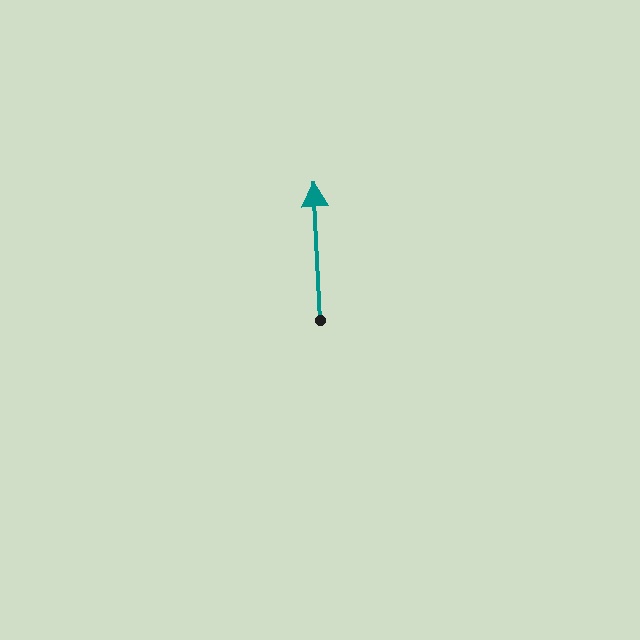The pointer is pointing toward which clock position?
Roughly 12 o'clock.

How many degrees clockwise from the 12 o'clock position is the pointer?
Approximately 357 degrees.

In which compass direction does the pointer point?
North.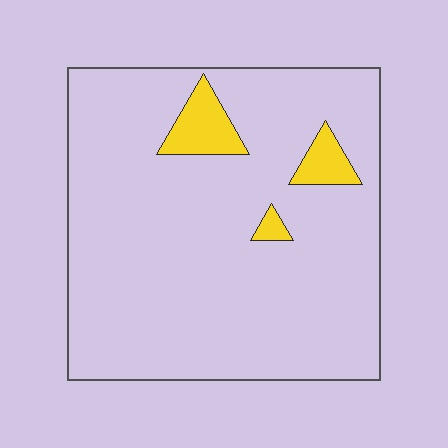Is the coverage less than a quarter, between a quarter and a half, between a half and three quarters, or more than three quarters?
Less than a quarter.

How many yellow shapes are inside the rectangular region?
3.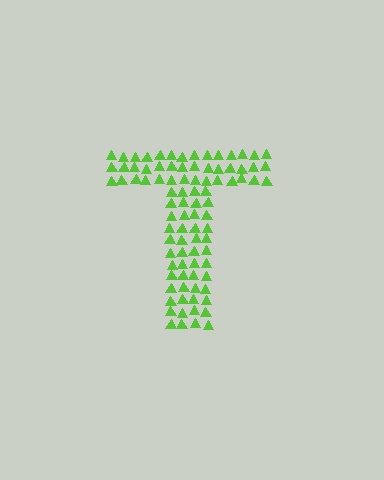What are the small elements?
The small elements are triangles.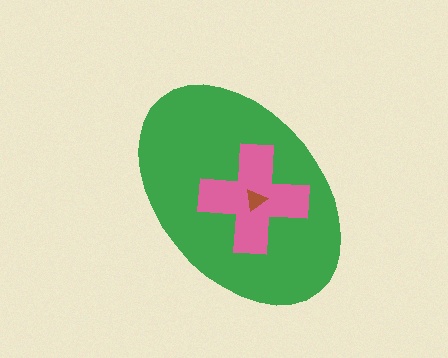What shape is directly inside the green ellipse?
The pink cross.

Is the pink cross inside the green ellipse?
Yes.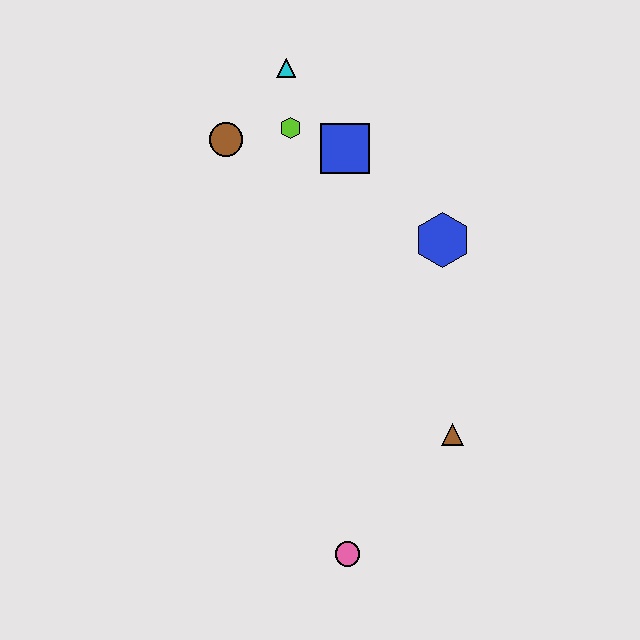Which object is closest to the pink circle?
The brown triangle is closest to the pink circle.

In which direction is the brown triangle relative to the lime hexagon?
The brown triangle is below the lime hexagon.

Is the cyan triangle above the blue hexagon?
Yes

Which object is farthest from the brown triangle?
The cyan triangle is farthest from the brown triangle.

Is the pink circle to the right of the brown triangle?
No